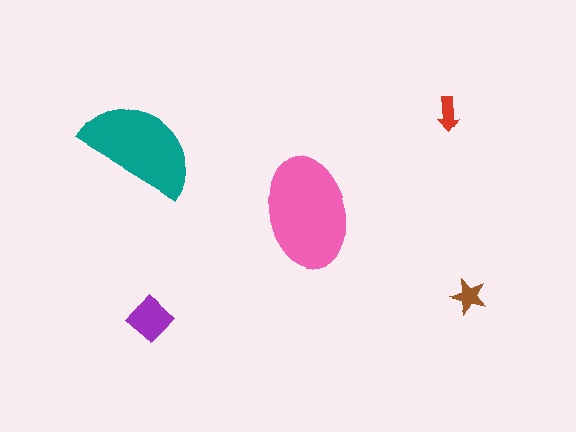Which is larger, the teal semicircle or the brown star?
The teal semicircle.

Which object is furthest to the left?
The teal semicircle is leftmost.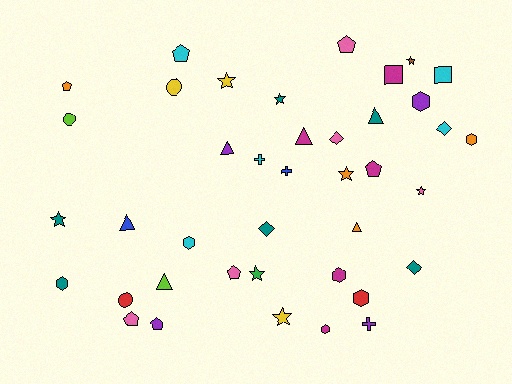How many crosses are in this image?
There are 3 crosses.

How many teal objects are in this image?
There are 6 teal objects.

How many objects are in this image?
There are 40 objects.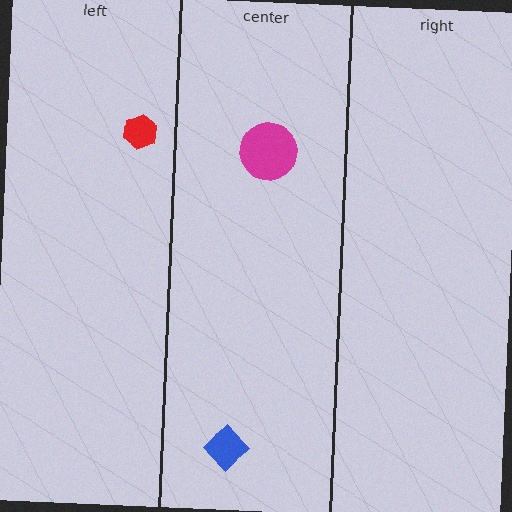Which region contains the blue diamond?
The center region.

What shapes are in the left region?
The red hexagon.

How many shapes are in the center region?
2.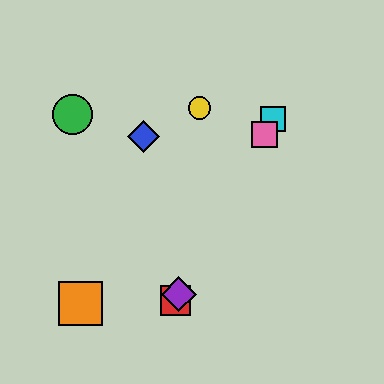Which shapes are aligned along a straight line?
The red square, the purple diamond, the cyan square, the pink square are aligned along a straight line.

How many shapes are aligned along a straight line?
4 shapes (the red square, the purple diamond, the cyan square, the pink square) are aligned along a straight line.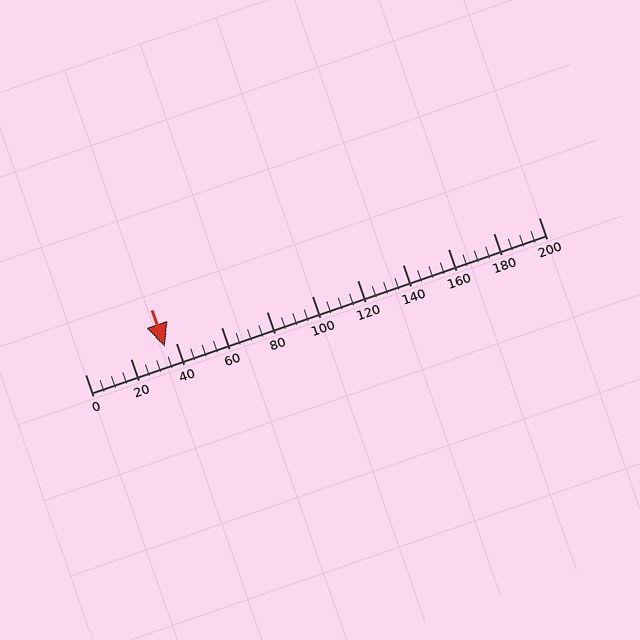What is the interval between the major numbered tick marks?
The major tick marks are spaced 20 units apart.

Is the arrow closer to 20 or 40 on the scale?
The arrow is closer to 40.